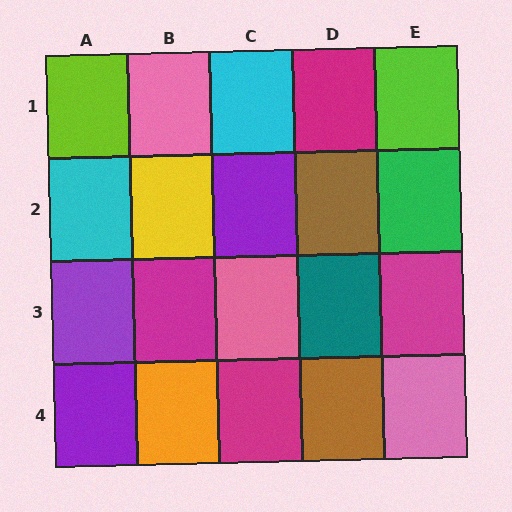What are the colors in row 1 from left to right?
Lime, pink, cyan, magenta, lime.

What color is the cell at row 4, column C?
Magenta.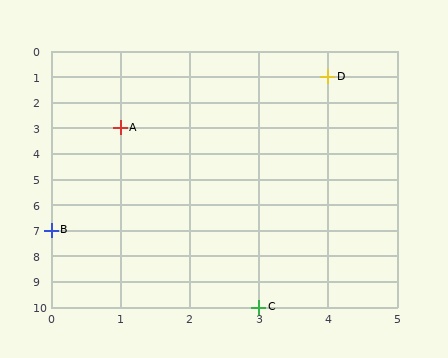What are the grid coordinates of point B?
Point B is at grid coordinates (0, 7).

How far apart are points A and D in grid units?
Points A and D are 3 columns and 2 rows apart (about 3.6 grid units diagonally).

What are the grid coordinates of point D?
Point D is at grid coordinates (4, 1).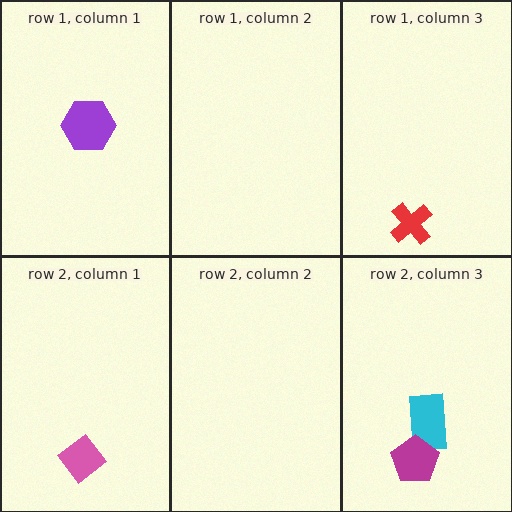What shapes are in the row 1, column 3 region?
The red cross.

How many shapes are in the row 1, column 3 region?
1.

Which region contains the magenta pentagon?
The row 2, column 3 region.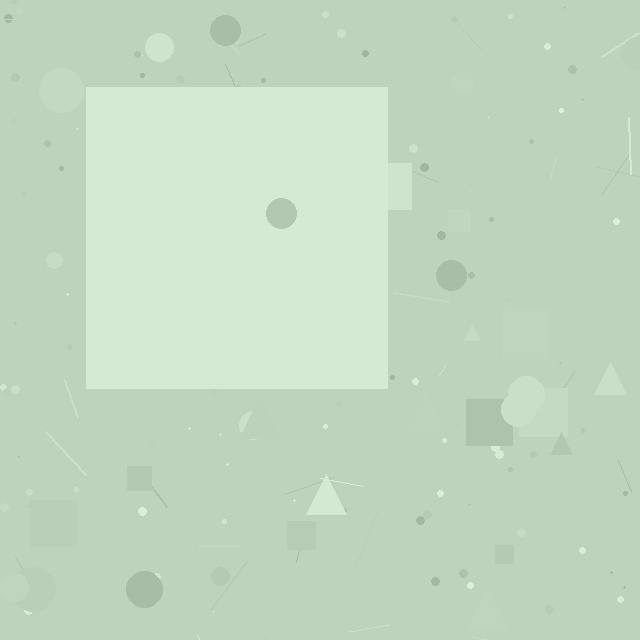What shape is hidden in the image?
A square is hidden in the image.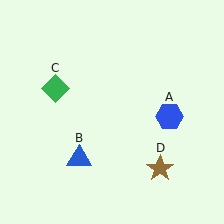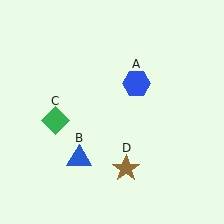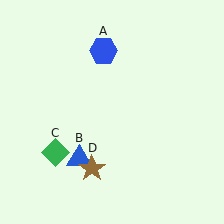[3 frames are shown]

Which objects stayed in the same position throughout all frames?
Blue triangle (object B) remained stationary.